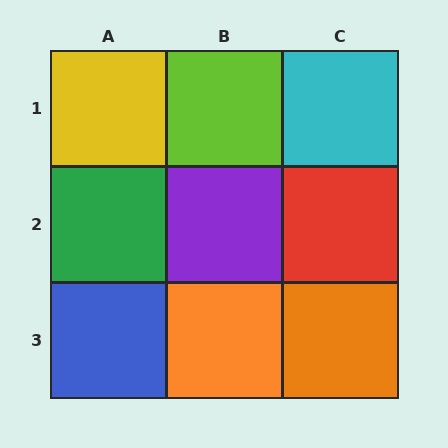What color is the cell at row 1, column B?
Lime.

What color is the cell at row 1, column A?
Yellow.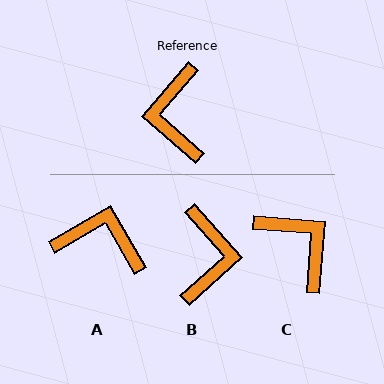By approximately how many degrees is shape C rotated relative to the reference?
Approximately 143 degrees clockwise.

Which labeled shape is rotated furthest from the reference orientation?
B, about 173 degrees away.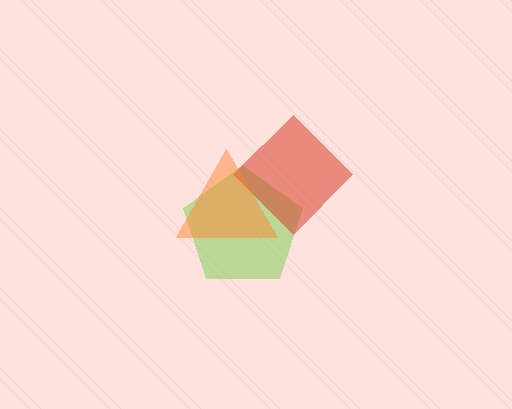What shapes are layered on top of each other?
The layered shapes are: a lime pentagon, a red diamond, an orange triangle.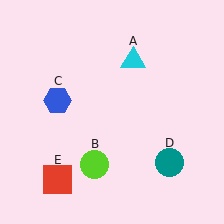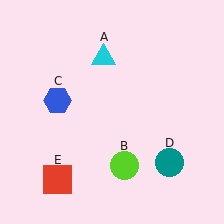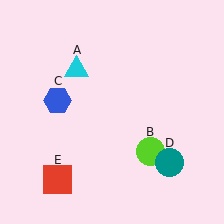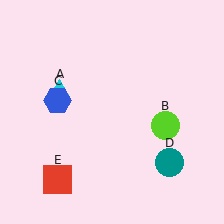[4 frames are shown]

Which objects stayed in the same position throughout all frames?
Blue hexagon (object C) and teal circle (object D) and red square (object E) remained stationary.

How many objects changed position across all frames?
2 objects changed position: cyan triangle (object A), lime circle (object B).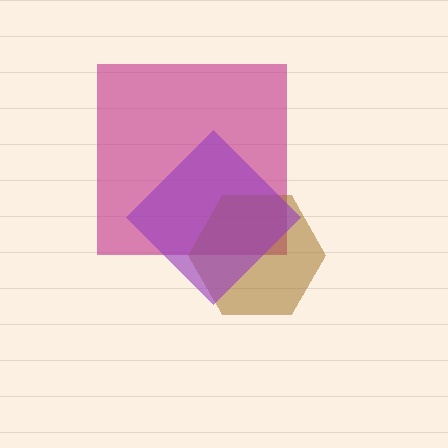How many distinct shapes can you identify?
There are 3 distinct shapes: a magenta square, a brown hexagon, a purple diamond.